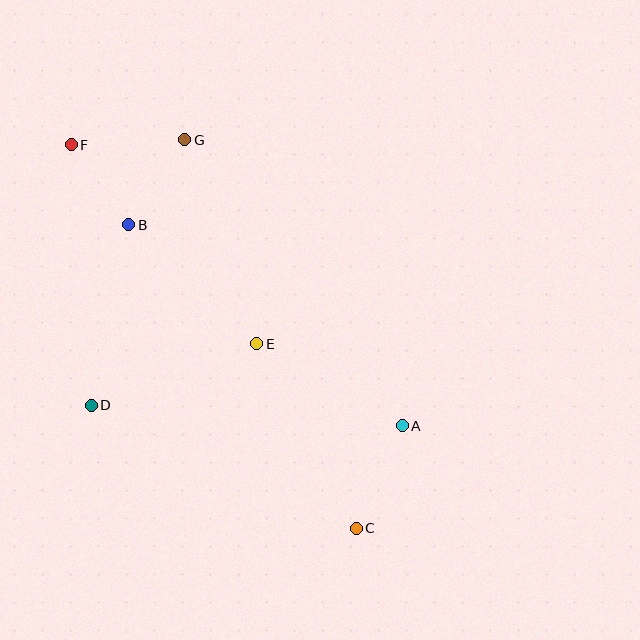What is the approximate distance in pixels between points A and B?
The distance between A and B is approximately 339 pixels.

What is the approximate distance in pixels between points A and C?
The distance between A and C is approximately 113 pixels.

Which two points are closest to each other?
Points B and F are closest to each other.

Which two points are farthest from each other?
Points C and F are farthest from each other.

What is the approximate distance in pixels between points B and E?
The distance between B and E is approximately 175 pixels.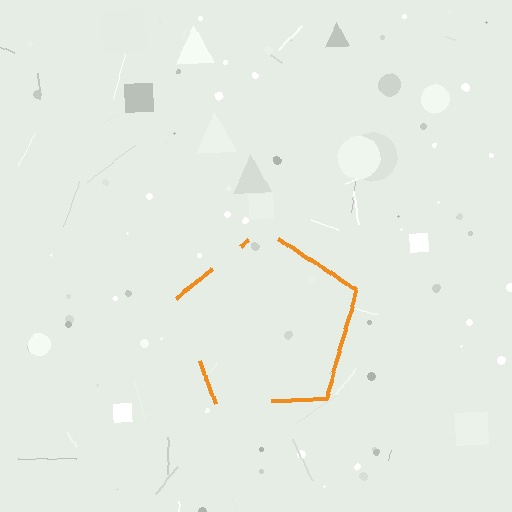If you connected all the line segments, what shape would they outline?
They would outline a pentagon.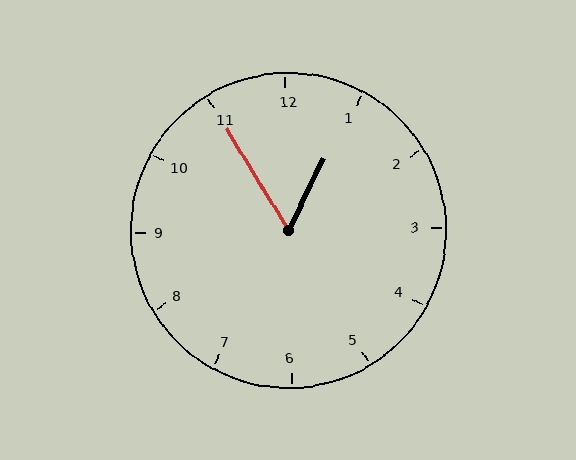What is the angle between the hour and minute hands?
Approximately 58 degrees.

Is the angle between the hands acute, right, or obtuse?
It is acute.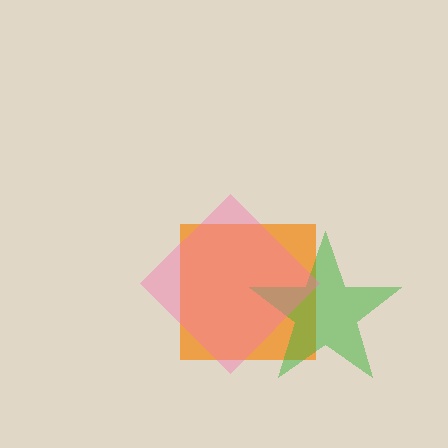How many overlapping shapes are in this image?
There are 3 overlapping shapes in the image.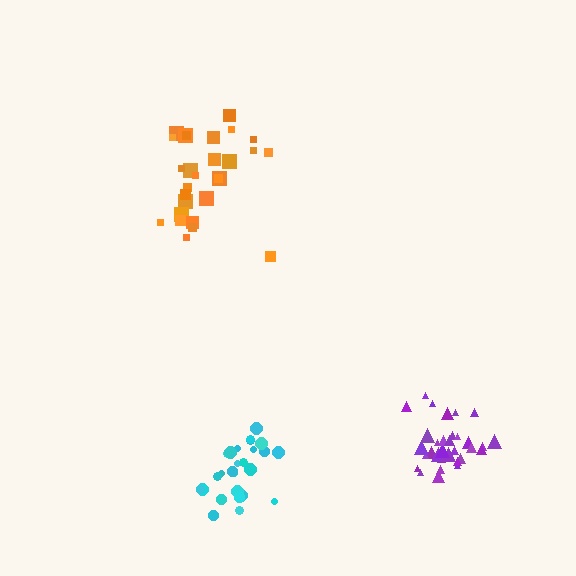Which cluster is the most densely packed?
Purple.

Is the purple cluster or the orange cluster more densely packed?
Purple.